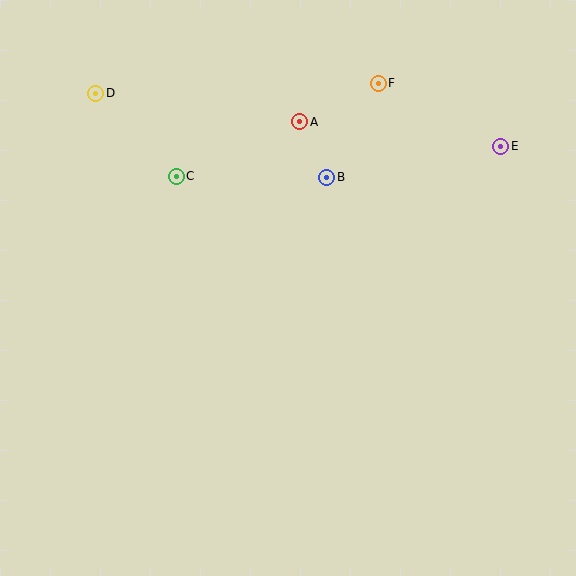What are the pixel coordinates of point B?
Point B is at (327, 177).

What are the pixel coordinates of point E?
Point E is at (501, 146).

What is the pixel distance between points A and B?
The distance between A and B is 62 pixels.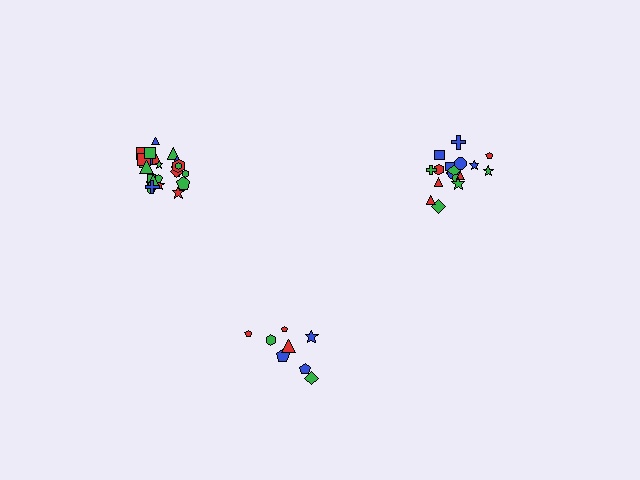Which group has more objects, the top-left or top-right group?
The top-left group.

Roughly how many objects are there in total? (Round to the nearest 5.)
Roughly 50 objects in total.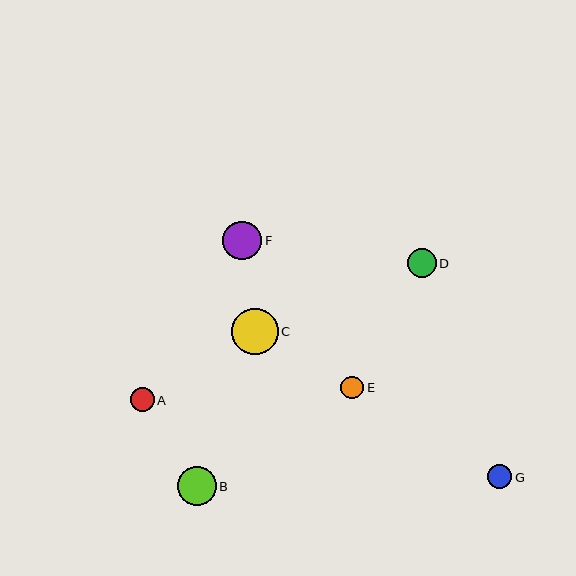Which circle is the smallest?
Circle E is the smallest with a size of approximately 23 pixels.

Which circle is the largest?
Circle C is the largest with a size of approximately 47 pixels.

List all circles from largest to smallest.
From largest to smallest: C, F, B, D, G, A, E.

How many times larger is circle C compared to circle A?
Circle C is approximately 2.0 times the size of circle A.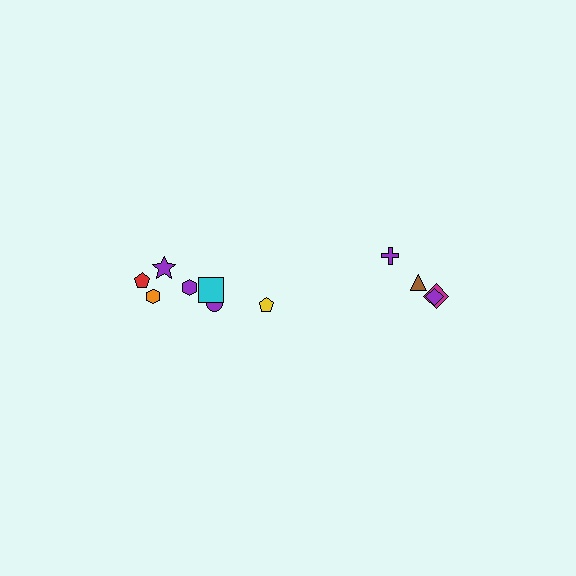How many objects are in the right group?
There are 4 objects.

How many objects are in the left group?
There are 7 objects.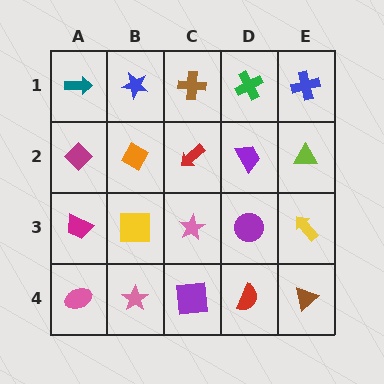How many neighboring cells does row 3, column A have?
3.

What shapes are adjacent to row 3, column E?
A lime triangle (row 2, column E), a brown triangle (row 4, column E), a purple circle (row 3, column D).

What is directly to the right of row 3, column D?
A yellow arrow.